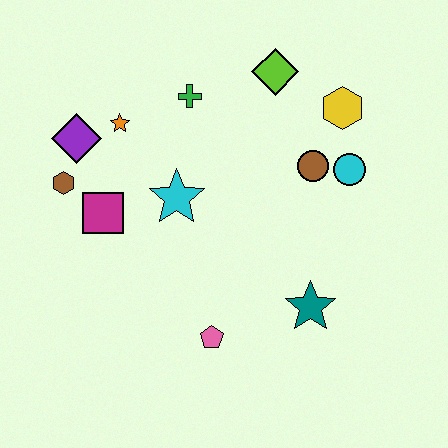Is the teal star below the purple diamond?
Yes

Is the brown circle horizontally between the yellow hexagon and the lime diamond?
Yes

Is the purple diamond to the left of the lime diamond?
Yes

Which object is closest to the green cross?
The orange star is closest to the green cross.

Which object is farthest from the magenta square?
The yellow hexagon is farthest from the magenta square.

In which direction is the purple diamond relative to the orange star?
The purple diamond is to the left of the orange star.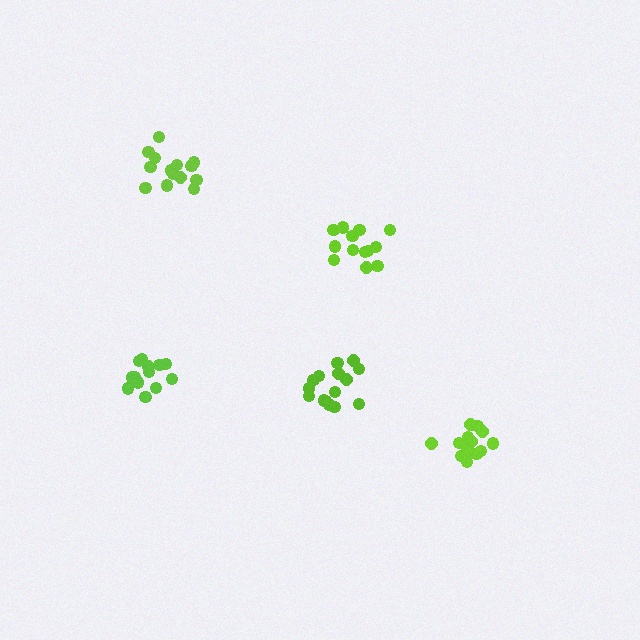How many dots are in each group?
Group 1: 13 dots, Group 2: 13 dots, Group 3: 14 dots, Group 4: 15 dots, Group 5: 14 dots (69 total).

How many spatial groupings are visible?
There are 5 spatial groupings.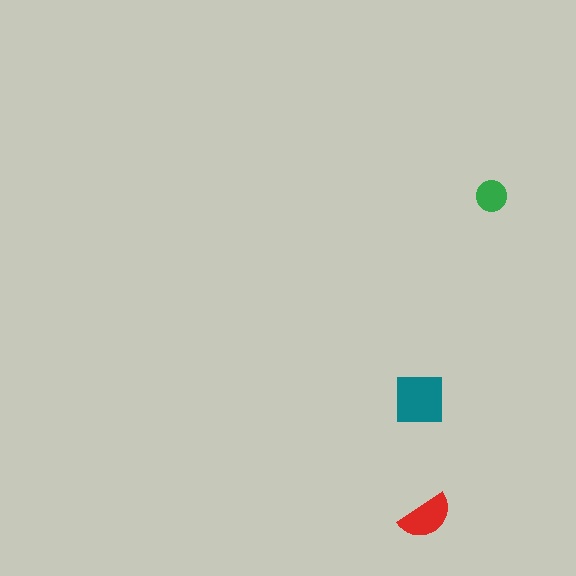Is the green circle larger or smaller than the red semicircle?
Smaller.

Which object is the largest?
The teal square.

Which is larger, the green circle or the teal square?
The teal square.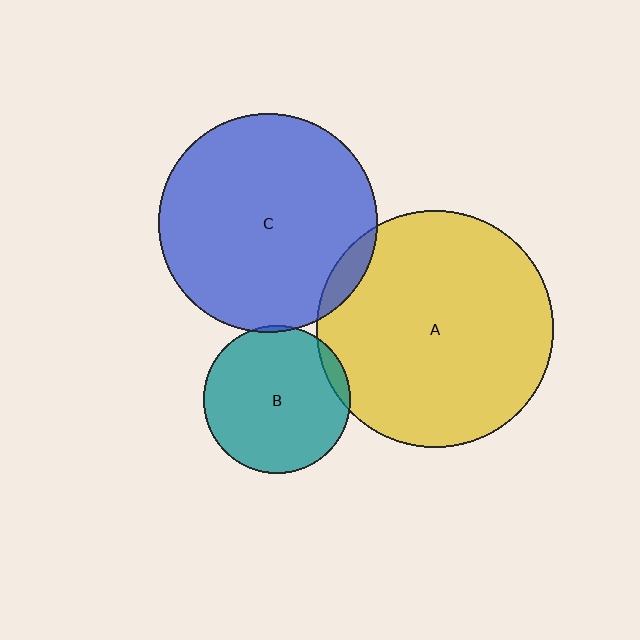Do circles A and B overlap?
Yes.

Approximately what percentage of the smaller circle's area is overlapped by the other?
Approximately 5%.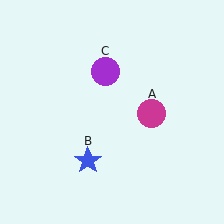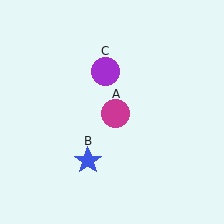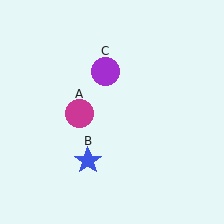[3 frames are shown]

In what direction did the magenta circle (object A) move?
The magenta circle (object A) moved left.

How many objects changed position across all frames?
1 object changed position: magenta circle (object A).